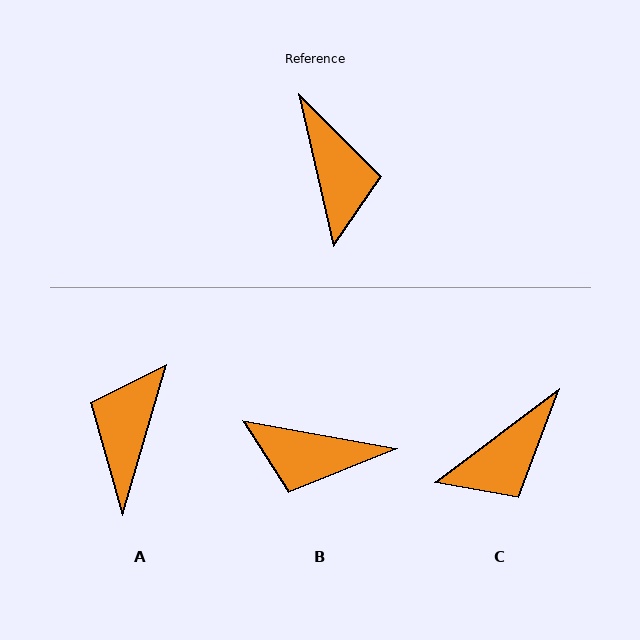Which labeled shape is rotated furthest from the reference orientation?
A, about 151 degrees away.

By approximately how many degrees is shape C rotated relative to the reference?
Approximately 66 degrees clockwise.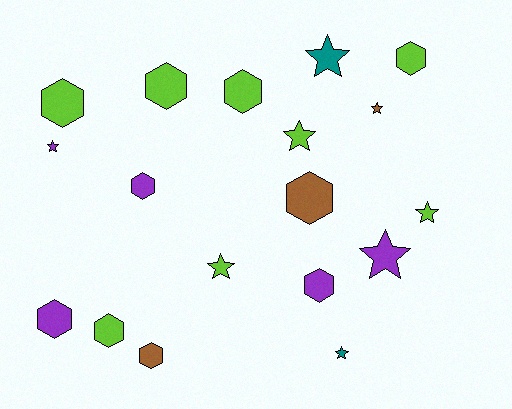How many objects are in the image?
There are 18 objects.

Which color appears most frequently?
Lime, with 8 objects.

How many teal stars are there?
There are 2 teal stars.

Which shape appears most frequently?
Hexagon, with 10 objects.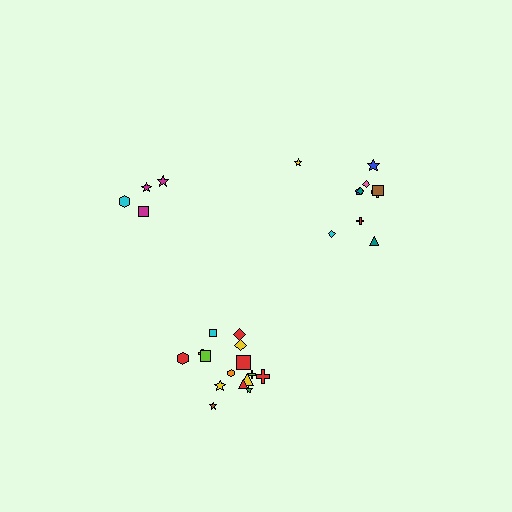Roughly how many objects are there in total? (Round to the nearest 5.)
Roughly 30 objects in total.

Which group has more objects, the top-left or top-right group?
The top-right group.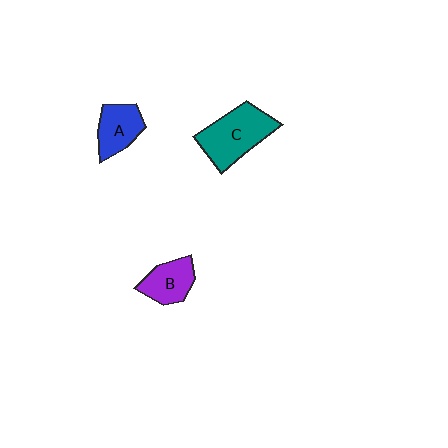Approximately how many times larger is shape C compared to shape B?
Approximately 1.6 times.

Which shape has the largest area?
Shape C (teal).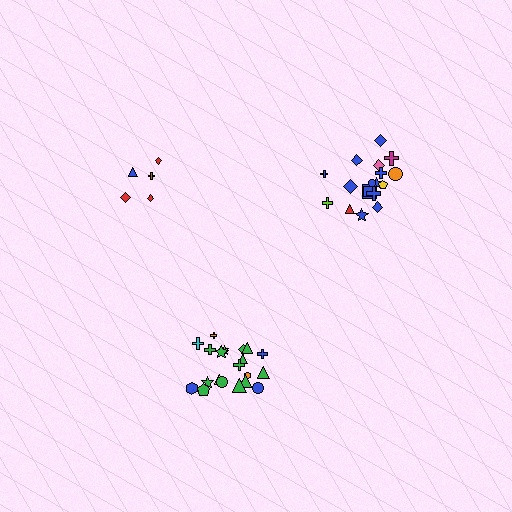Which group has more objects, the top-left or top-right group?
The top-right group.